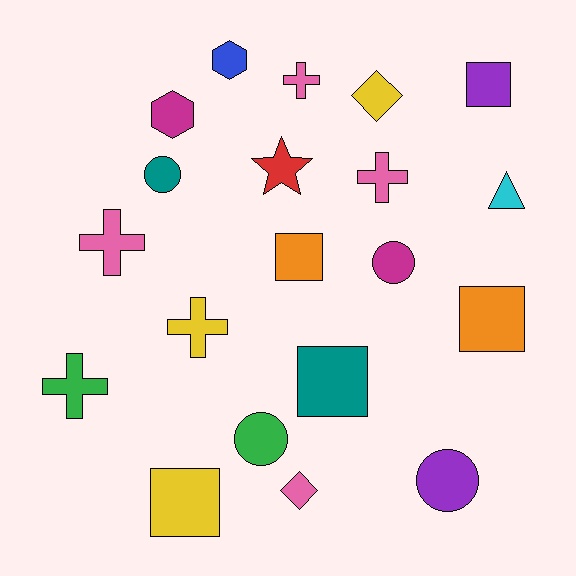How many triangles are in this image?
There is 1 triangle.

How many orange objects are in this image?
There are 2 orange objects.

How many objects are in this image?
There are 20 objects.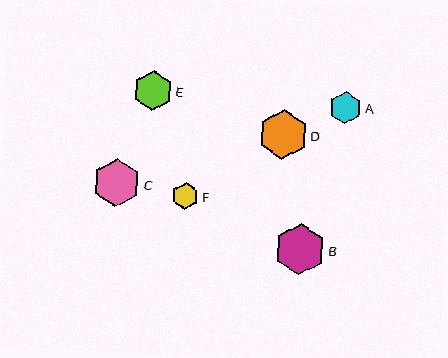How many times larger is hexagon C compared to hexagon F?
Hexagon C is approximately 1.8 times the size of hexagon F.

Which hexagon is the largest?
Hexagon B is the largest with a size of approximately 51 pixels.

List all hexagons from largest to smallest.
From largest to smallest: B, D, C, E, A, F.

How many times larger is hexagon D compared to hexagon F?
Hexagon D is approximately 1.8 times the size of hexagon F.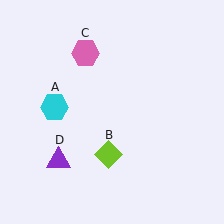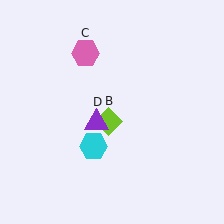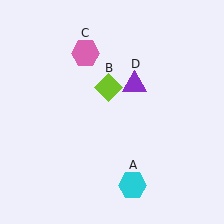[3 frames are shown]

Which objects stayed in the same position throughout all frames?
Pink hexagon (object C) remained stationary.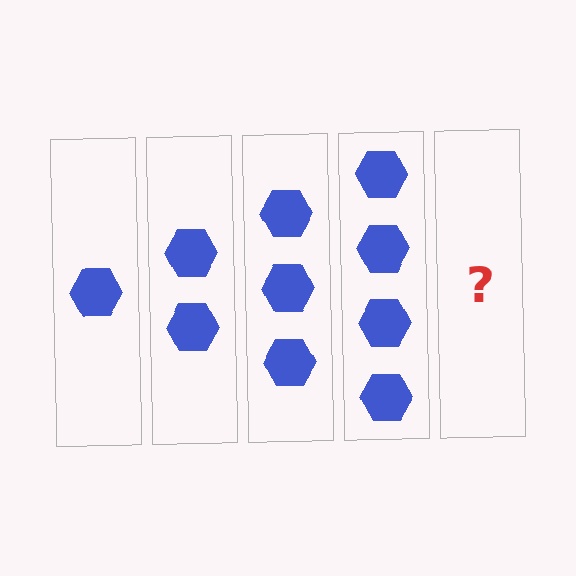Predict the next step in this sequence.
The next step is 5 hexagons.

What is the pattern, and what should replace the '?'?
The pattern is that each step adds one more hexagon. The '?' should be 5 hexagons.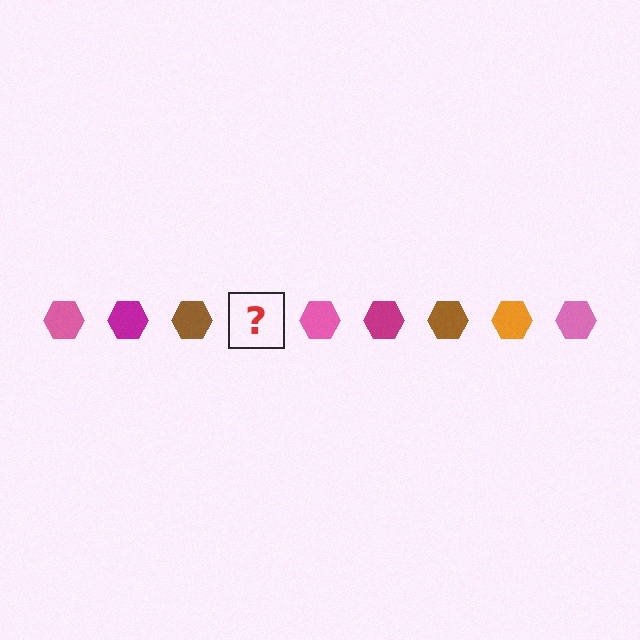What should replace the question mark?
The question mark should be replaced with an orange hexagon.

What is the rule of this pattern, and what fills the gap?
The rule is that the pattern cycles through pink, magenta, brown, orange hexagons. The gap should be filled with an orange hexagon.